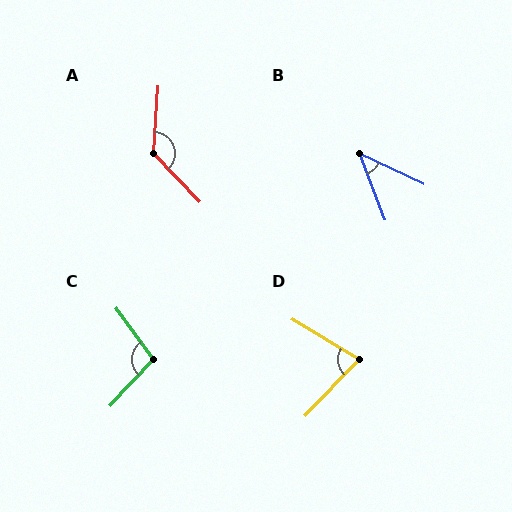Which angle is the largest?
A, at approximately 133 degrees.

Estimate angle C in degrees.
Approximately 101 degrees.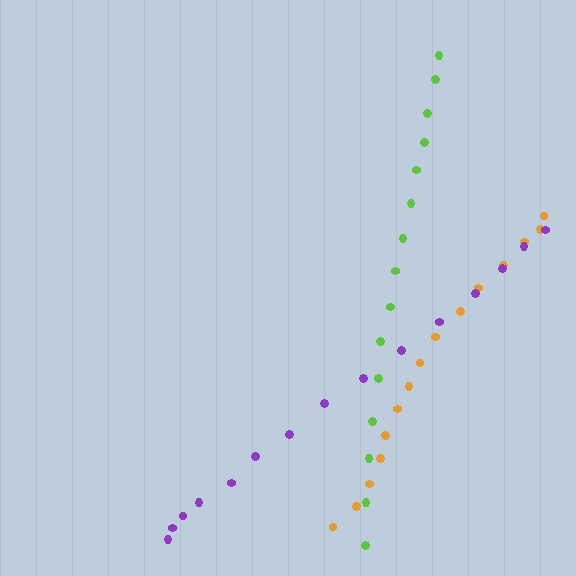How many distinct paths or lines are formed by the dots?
There are 3 distinct paths.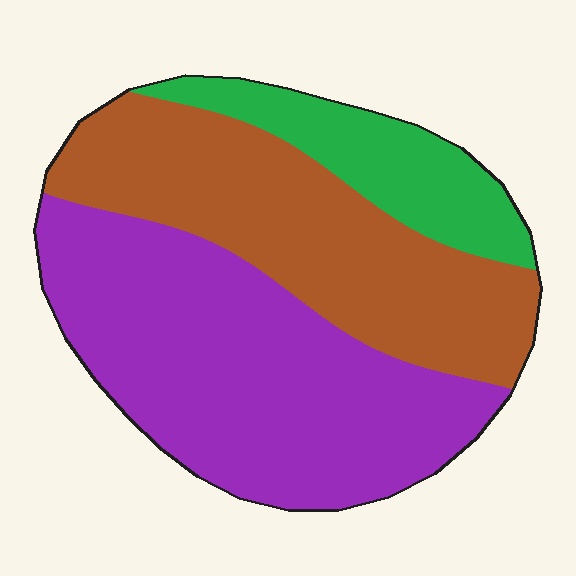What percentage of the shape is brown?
Brown covers 37% of the shape.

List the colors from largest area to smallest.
From largest to smallest: purple, brown, green.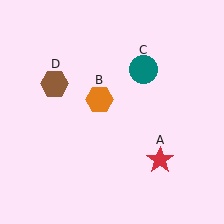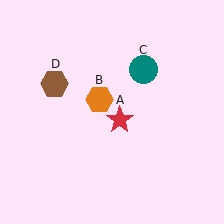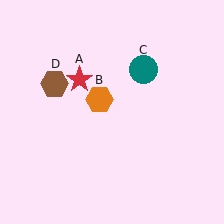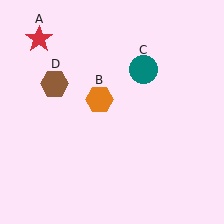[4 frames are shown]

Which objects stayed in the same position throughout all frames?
Orange hexagon (object B) and teal circle (object C) and brown hexagon (object D) remained stationary.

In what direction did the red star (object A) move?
The red star (object A) moved up and to the left.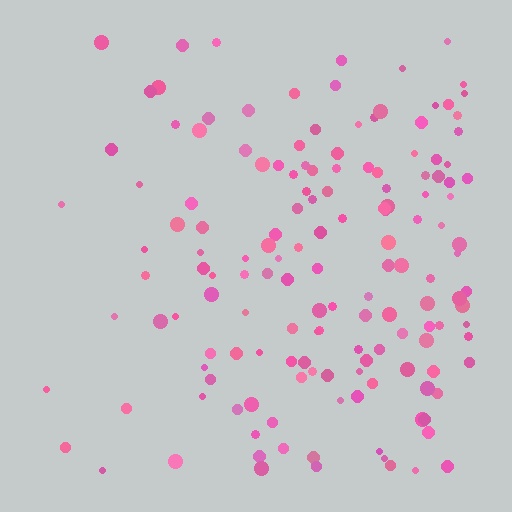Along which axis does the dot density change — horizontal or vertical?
Horizontal.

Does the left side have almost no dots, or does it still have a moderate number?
Still a moderate number, just noticeably fewer than the right.